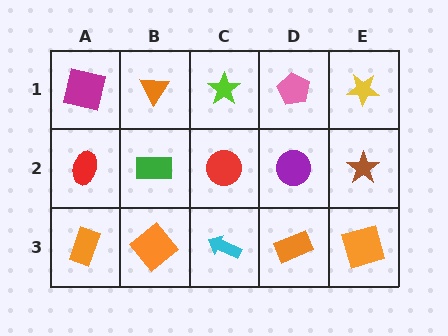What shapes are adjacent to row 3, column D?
A purple circle (row 2, column D), a cyan arrow (row 3, column C), an orange square (row 3, column E).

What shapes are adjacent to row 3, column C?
A red circle (row 2, column C), an orange diamond (row 3, column B), an orange rectangle (row 3, column D).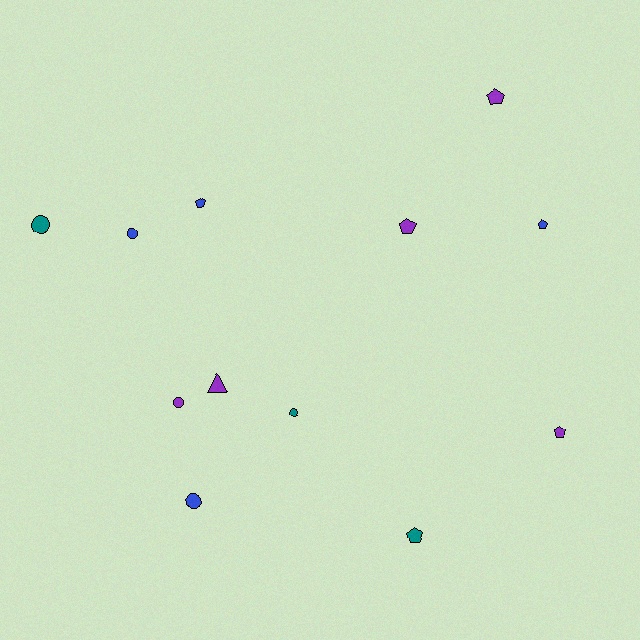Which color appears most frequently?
Purple, with 5 objects.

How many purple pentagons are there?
There are 3 purple pentagons.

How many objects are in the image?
There are 12 objects.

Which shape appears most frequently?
Pentagon, with 6 objects.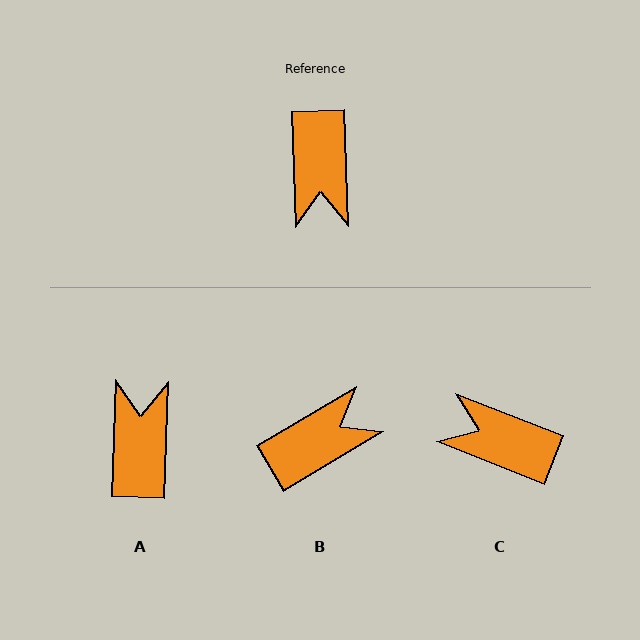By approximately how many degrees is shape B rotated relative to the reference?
Approximately 119 degrees counter-clockwise.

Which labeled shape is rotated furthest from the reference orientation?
A, about 176 degrees away.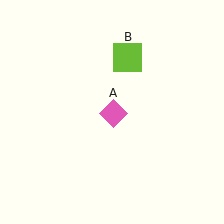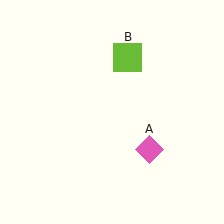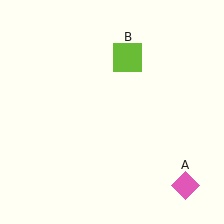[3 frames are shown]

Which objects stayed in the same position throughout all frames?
Lime square (object B) remained stationary.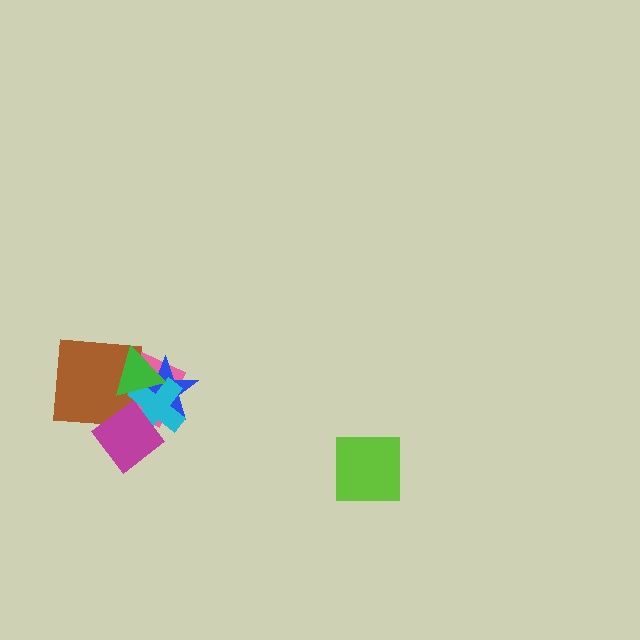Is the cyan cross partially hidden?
Yes, it is partially covered by another shape.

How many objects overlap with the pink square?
5 objects overlap with the pink square.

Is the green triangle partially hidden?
No, no other shape covers it.